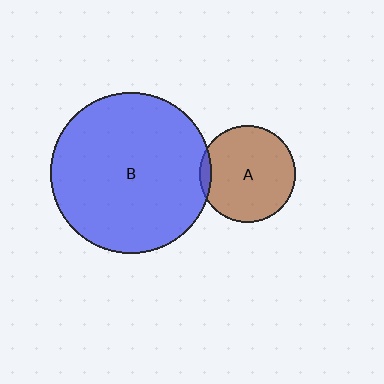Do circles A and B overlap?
Yes.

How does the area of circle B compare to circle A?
Approximately 2.8 times.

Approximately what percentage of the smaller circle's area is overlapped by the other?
Approximately 5%.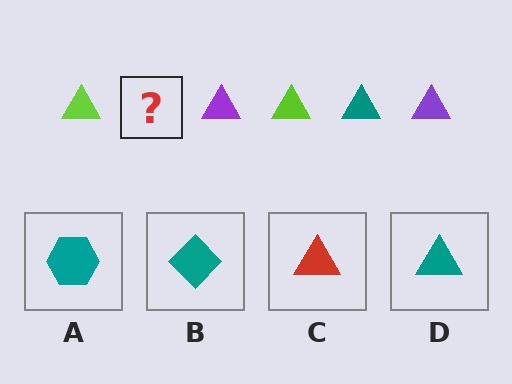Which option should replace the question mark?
Option D.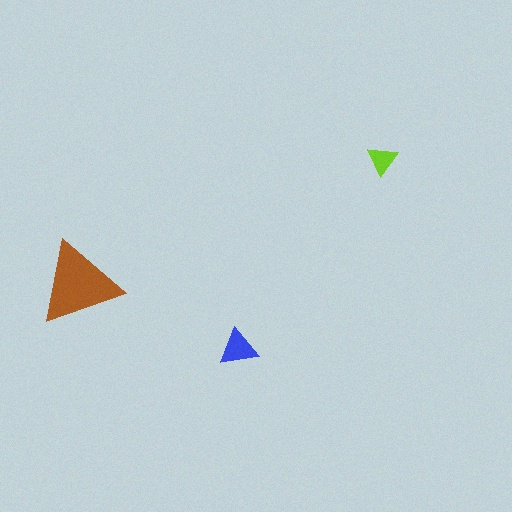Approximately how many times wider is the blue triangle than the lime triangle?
About 1.5 times wider.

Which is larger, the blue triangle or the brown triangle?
The brown one.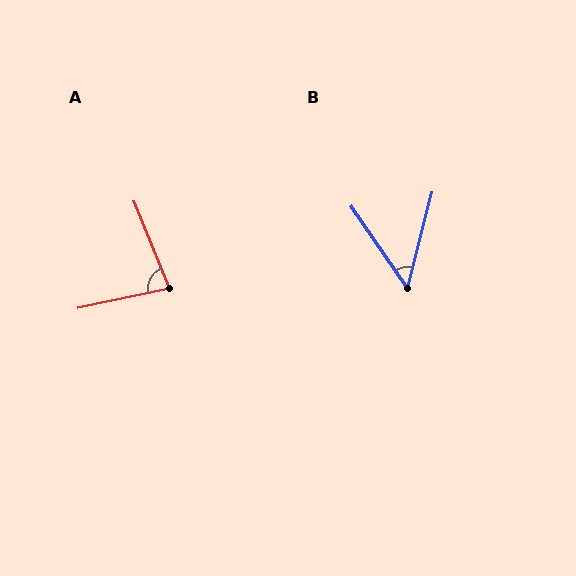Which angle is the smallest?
B, at approximately 49 degrees.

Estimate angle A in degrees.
Approximately 80 degrees.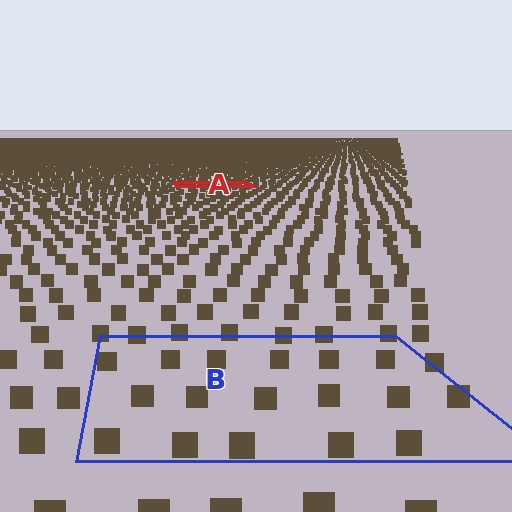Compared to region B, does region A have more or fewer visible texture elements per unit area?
Region A has more texture elements per unit area — they are packed more densely because it is farther away.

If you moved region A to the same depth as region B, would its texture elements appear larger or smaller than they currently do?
They would appear larger. At a closer depth, the same texture elements are projected at a bigger on-screen size.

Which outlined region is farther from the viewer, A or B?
Region A is farther from the viewer — the texture elements inside it appear smaller and more densely packed.